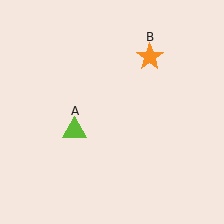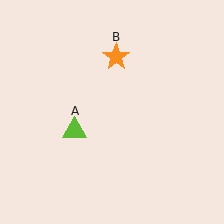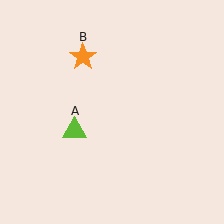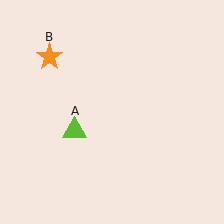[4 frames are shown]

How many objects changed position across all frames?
1 object changed position: orange star (object B).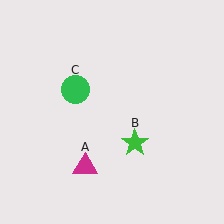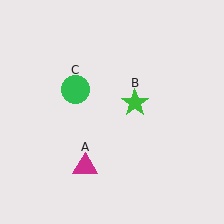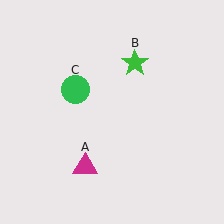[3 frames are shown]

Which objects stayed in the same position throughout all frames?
Magenta triangle (object A) and green circle (object C) remained stationary.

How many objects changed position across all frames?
1 object changed position: green star (object B).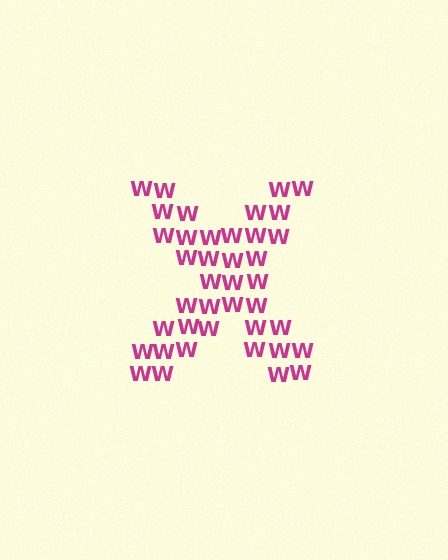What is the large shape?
The large shape is the letter X.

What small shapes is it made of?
It is made of small letter W's.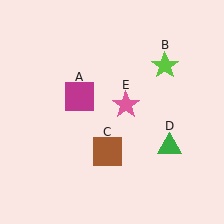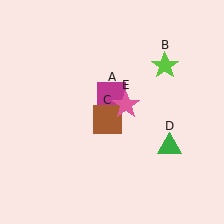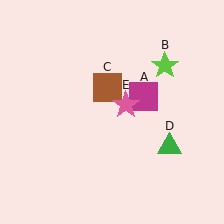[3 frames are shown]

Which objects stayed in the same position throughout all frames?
Lime star (object B) and green triangle (object D) and pink star (object E) remained stationary.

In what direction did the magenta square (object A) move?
The magenta square (object A) moved right.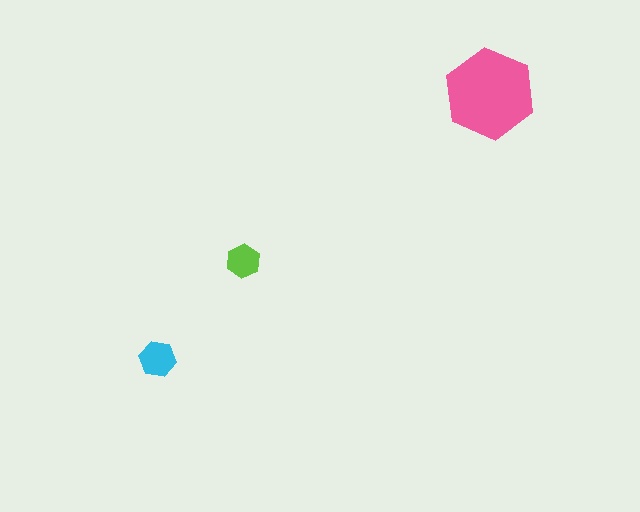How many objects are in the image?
There are 3 objects in the image.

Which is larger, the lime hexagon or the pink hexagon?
The pink one.